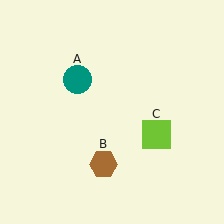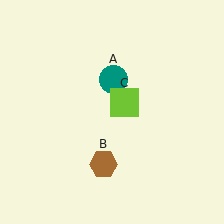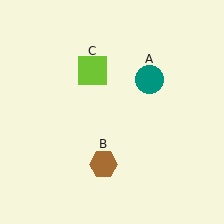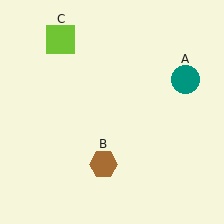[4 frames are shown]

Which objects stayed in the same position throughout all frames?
Brown hexagon (object B) remained stationary.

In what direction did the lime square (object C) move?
The lime square (object C) moved up and to the left.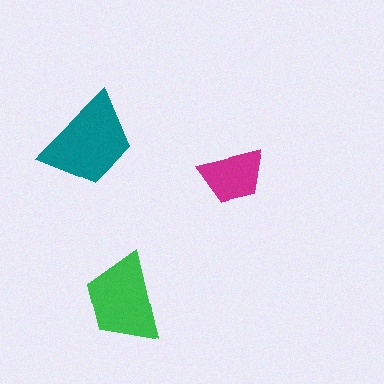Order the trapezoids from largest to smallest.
the teal one, the green one, the magenta one.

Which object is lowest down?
The green trapezoid is bottommost.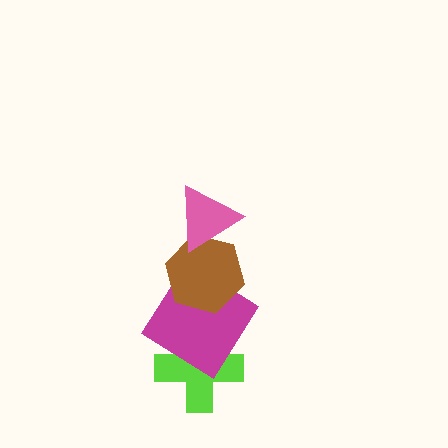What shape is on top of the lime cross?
The magenta diamond is on top of the lime cross.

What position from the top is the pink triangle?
The pink triangle is 1st from the top.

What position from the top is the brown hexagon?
The brown hexagon is 2nd from the top.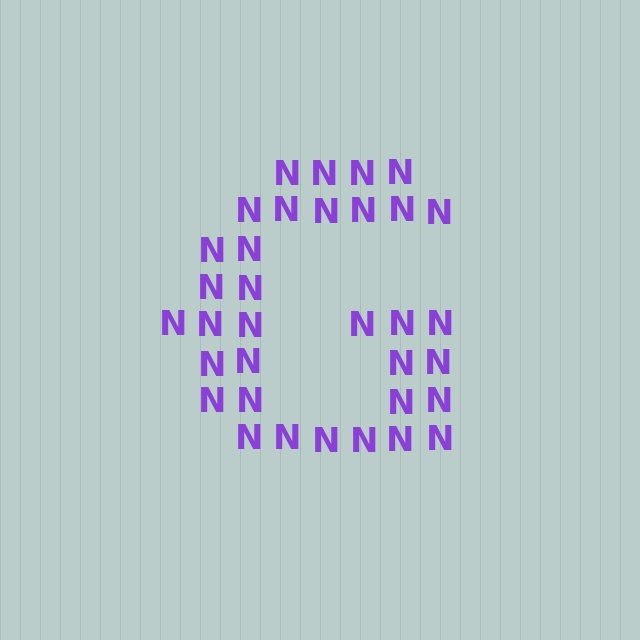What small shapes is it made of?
It is made of small letter N's.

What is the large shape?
The large shape is the letter G.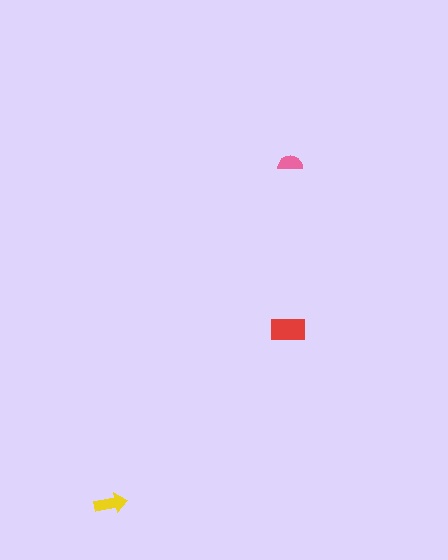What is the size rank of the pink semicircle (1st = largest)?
3rd.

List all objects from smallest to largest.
The pink semicircle, the yellow arrow, the red rectangle.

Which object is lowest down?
The yellow arrow is bottommost.